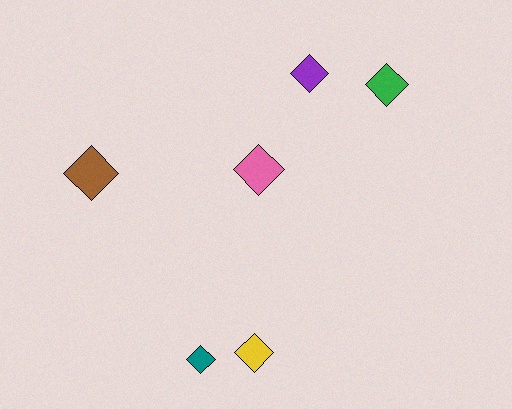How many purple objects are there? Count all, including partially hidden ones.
There is 1 purple object.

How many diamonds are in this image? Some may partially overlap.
There are 6 diamonds.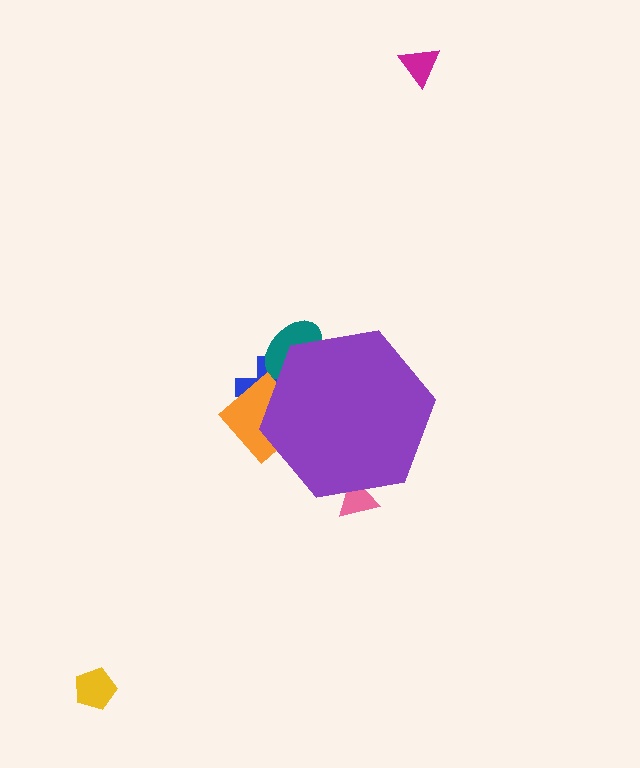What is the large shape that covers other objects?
A purple hexagon.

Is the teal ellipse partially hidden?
Yes, the teal ellipse is partially hidden behind the purple hexagon.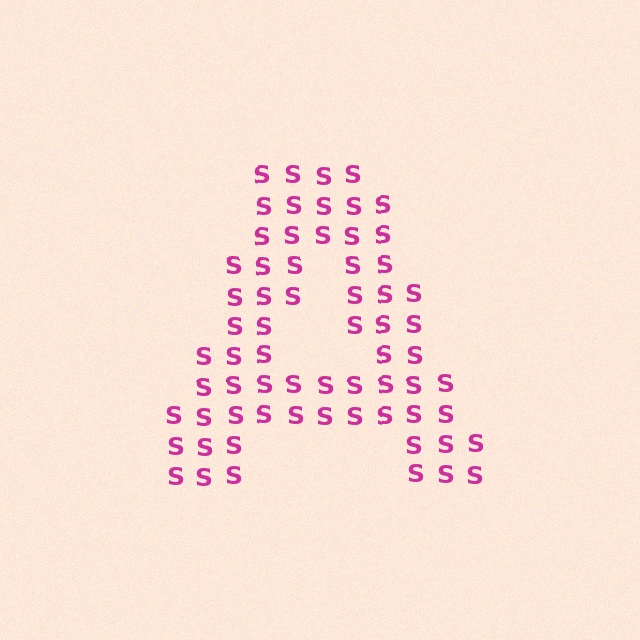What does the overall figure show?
The overall figure shows the letter A.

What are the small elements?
The small elements are letter S's.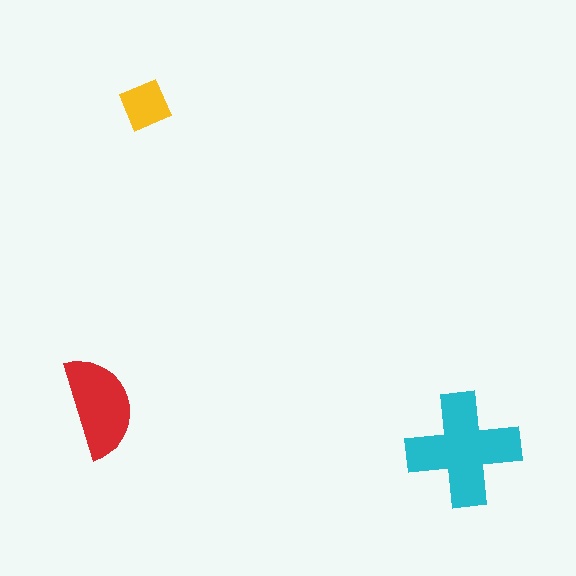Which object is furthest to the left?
The red semicircle is leftmost.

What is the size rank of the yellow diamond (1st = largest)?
3rd.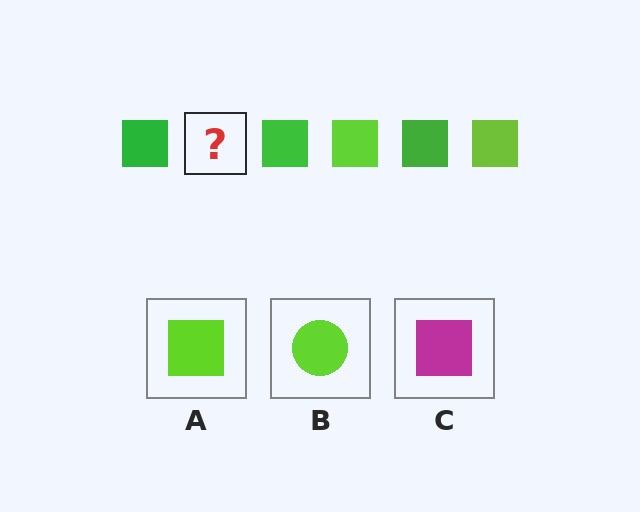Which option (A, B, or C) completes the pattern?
A.